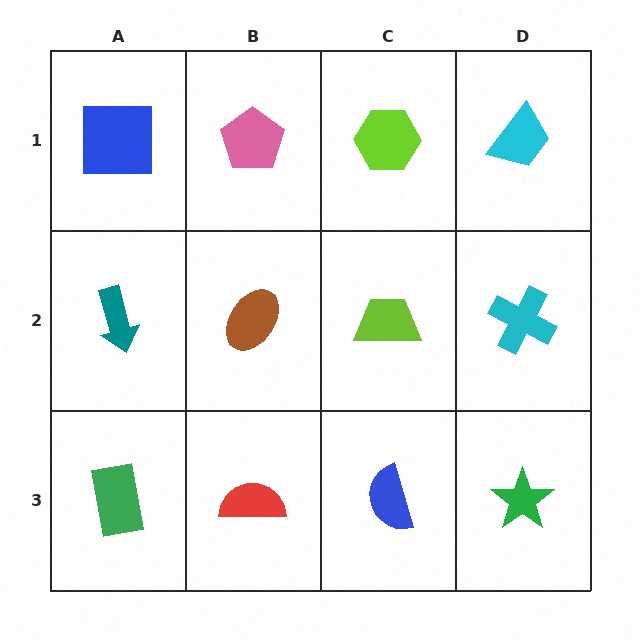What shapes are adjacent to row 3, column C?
A lime trapezoid (row 2, column C), a red semicircle (row 3, column B), a green star (row 3, column D).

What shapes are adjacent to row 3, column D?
A cyan cross (row 2, column D), a blue semicircle (row 3, column C).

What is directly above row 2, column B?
A pink pentagon.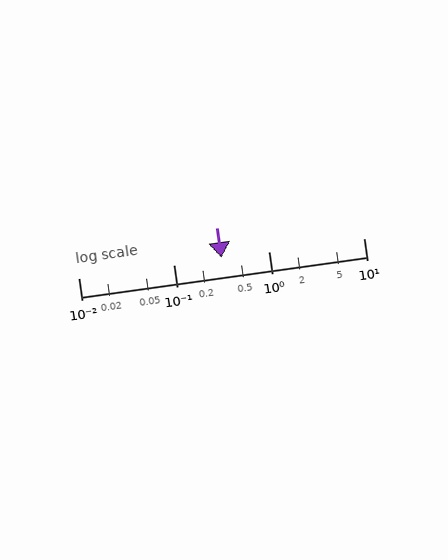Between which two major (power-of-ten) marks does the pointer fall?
The pointer is between 0.1 and 1.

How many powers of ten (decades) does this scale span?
The scale spans 3 decades, from 0.01 to 10.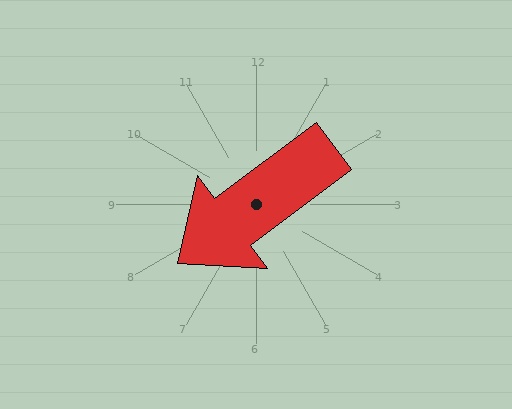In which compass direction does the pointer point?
Southwest.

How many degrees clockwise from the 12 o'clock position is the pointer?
Approximately 233 degrees.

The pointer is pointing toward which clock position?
Roughly 8 o'clock.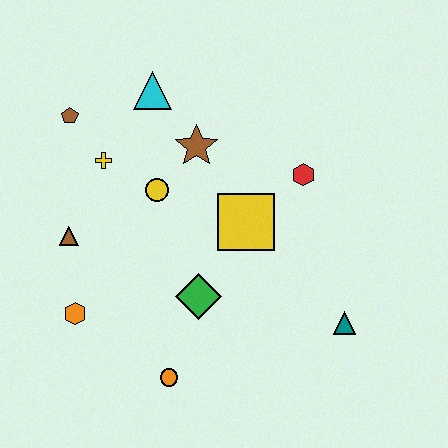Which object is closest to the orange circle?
The green diamond is closest to the orange circle.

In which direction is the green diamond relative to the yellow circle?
The green diamond is below the yellow circle.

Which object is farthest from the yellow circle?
The teal triangle is farthest from the yellow circle.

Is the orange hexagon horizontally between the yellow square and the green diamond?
No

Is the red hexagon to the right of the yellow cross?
Yes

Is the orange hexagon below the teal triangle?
No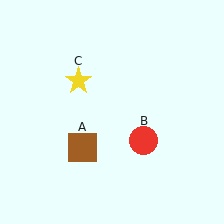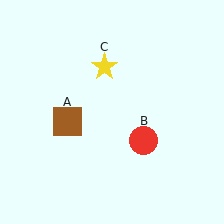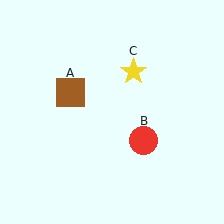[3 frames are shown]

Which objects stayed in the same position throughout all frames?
Red circle (object B) remained stationary.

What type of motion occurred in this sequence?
The brown square (object A), yellow star (object C) rotated clockwise around the center of the scene.